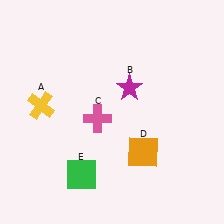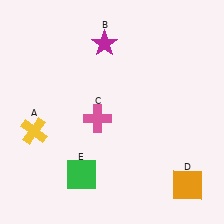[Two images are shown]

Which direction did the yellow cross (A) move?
The yellow cross (A) moved down.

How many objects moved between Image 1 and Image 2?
3 objects moved between the two images.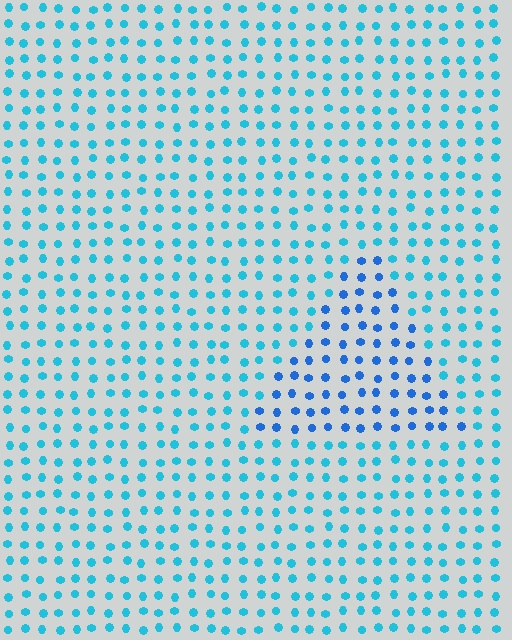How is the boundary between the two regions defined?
The boundary is defined purely by a slight shift in hue (about 28 degrees). Spacing, size, and orientation are identical on both sides.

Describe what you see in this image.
The image is filled with small cyan elements in a uniform arrangement. A triangle-shaped region is visible where the elements are tinted to a slightly different hue, forming a subtle color boundary.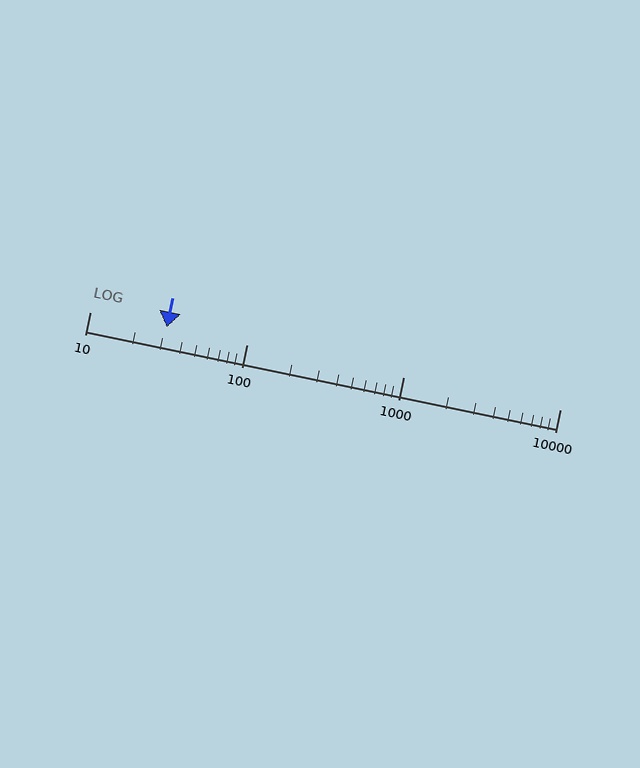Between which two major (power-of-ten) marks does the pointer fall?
The pointer is between 10 and 100.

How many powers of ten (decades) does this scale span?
The scale spans 3 decades, from 10 to 10000.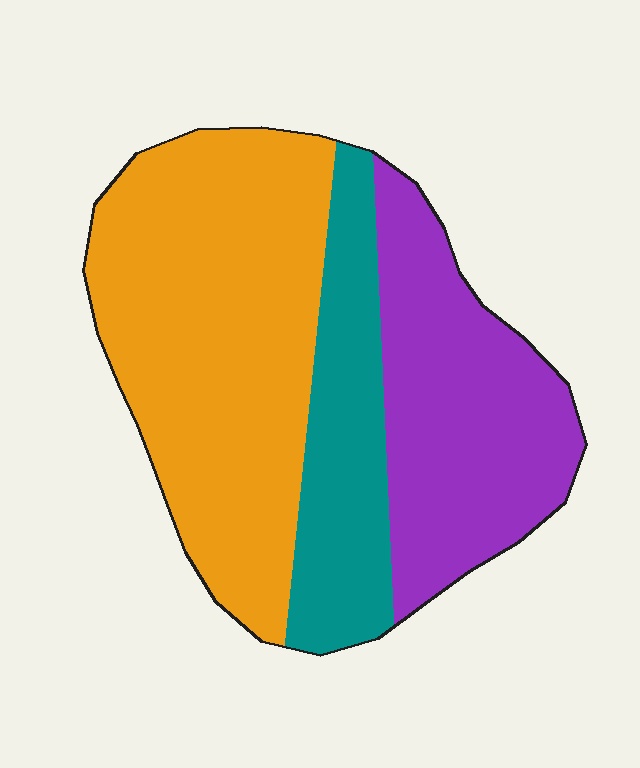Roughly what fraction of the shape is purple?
Purple takes up about one third (1/3) of the shape.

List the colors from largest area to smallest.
From largest to smallest: orange, purple, teal.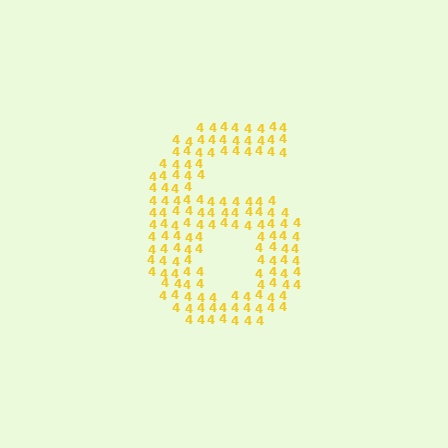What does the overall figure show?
The overall figure shows the digit 6.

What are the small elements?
The small elements are digit 4's.